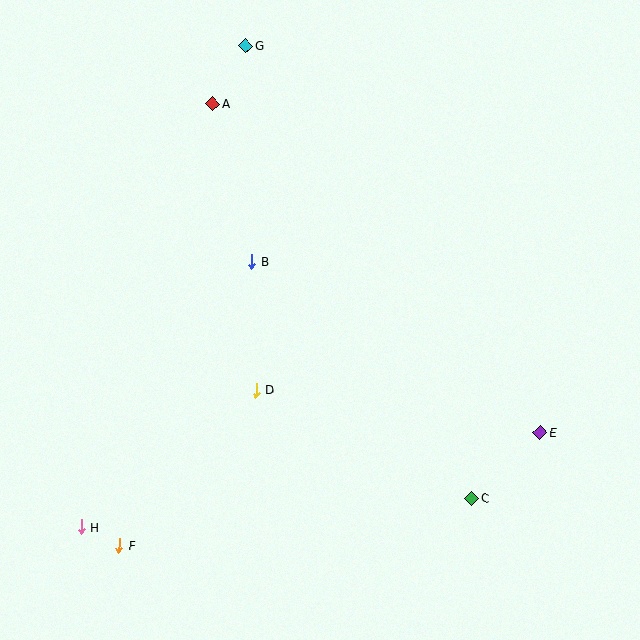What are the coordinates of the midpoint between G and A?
The midpoint between G and A is at (229, 75).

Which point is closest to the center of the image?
Point B at (252, 261) is closest to the center.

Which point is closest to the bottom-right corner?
Point C is closest to the bottom-right corner.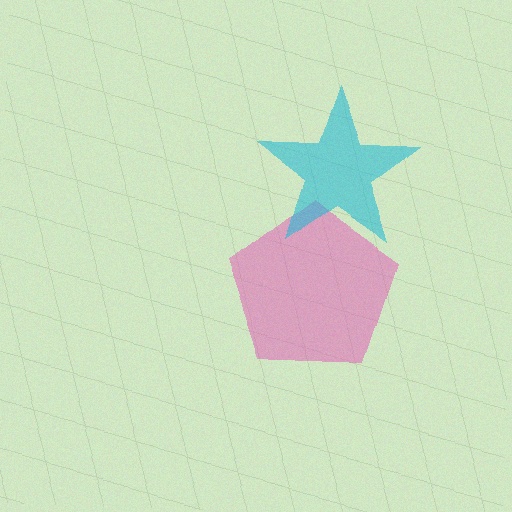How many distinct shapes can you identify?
There are 2 distinct shapes: a pink pentagon, a cyan star.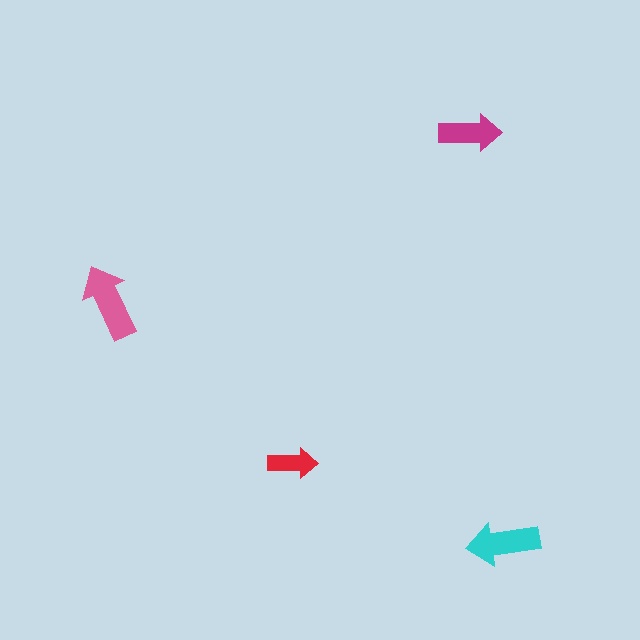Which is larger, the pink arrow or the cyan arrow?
The pink one.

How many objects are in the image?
There are 4 objects in the image.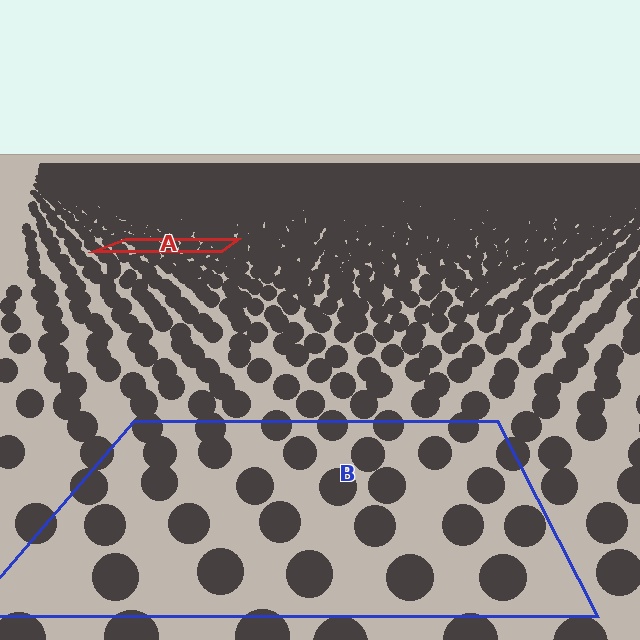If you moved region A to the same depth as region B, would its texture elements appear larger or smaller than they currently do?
They would appear larger. At a closer depth, the same texture elements are projected at a bigger on-screen size.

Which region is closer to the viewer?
Region B is closer. The texture elements there are larger and more spread out.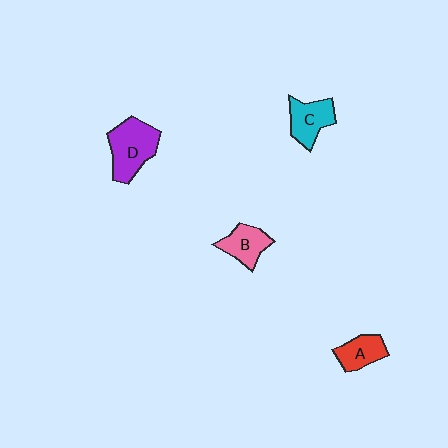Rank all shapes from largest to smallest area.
From largest to smallest: D (purple), C (cyan), B (pink), A (red).